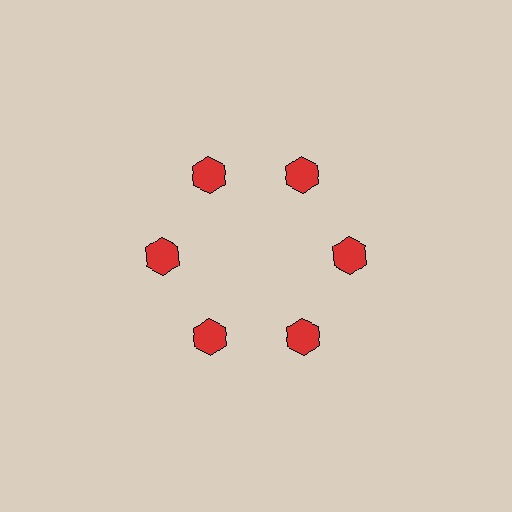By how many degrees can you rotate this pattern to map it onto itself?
The pattern maps onto itself every 60 degrees of rotation.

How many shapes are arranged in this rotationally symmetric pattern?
There are 6 shapes, arranged in 6 groups of 1.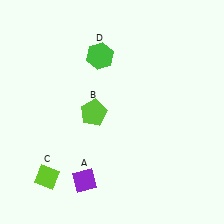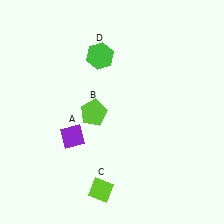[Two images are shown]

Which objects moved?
The objects that moved are: the purple diamond (A), the lime diamond (C).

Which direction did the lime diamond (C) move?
The lime diamond (C) moved right.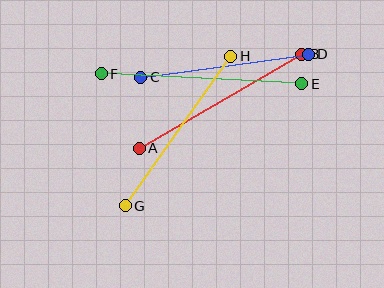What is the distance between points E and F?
The distance is approximately 201 pixels.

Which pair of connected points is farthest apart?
Points E and F are farthest apart.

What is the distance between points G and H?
The distance is approximately 183 pixels.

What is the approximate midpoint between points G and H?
The midpoint is at approximately (178, 131) pixels.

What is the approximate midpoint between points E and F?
The midpoint is at approximately (201, 79) pixels.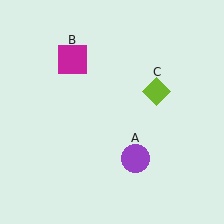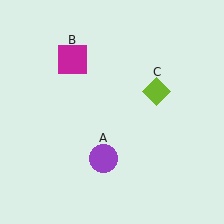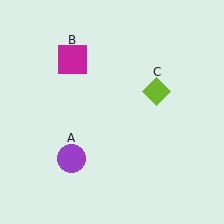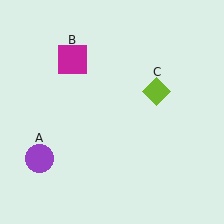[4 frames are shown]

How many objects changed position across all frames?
1 object changed position: purple circle (object A).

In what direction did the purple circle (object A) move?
The purple circle (object A) moved left.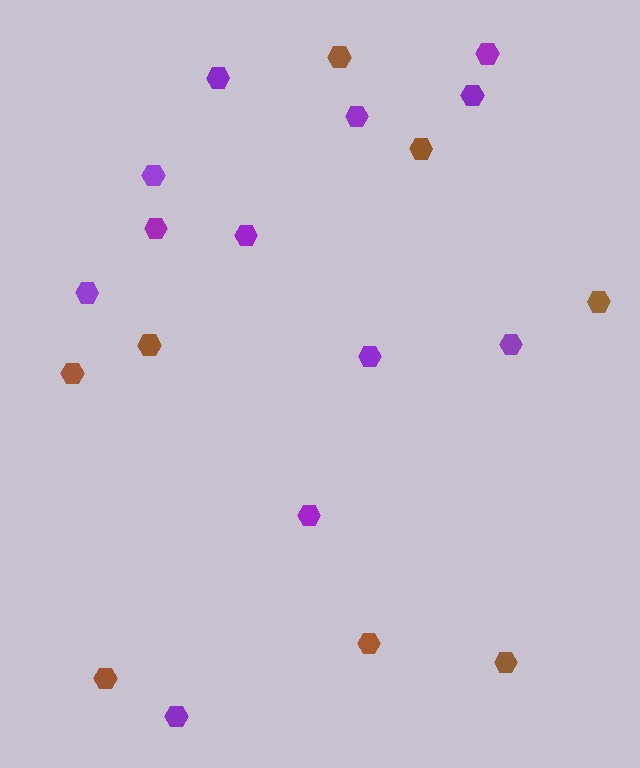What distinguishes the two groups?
There are 2 groups: one group of purple hexagons (12) and one group of brown hexagons (8).